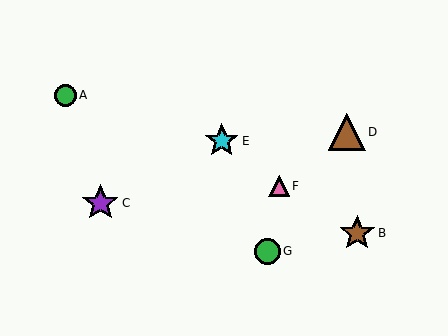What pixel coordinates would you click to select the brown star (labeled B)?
Click at (357, 233) to select the brown star B.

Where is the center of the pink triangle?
The center of the pink triangle is at (279, 186).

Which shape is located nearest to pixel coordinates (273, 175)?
The pink triangle (labeled F) at (279, 186) is nearest to that location.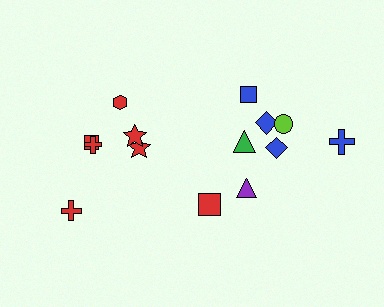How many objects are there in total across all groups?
There are 14 objects.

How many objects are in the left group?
There are 6 objects.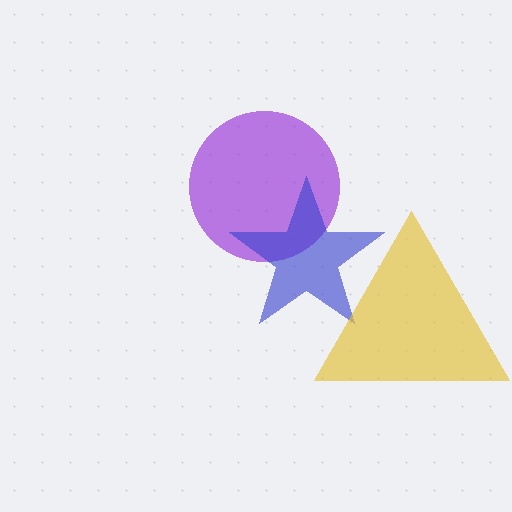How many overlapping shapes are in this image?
There are 3 overlapping shapes in the image.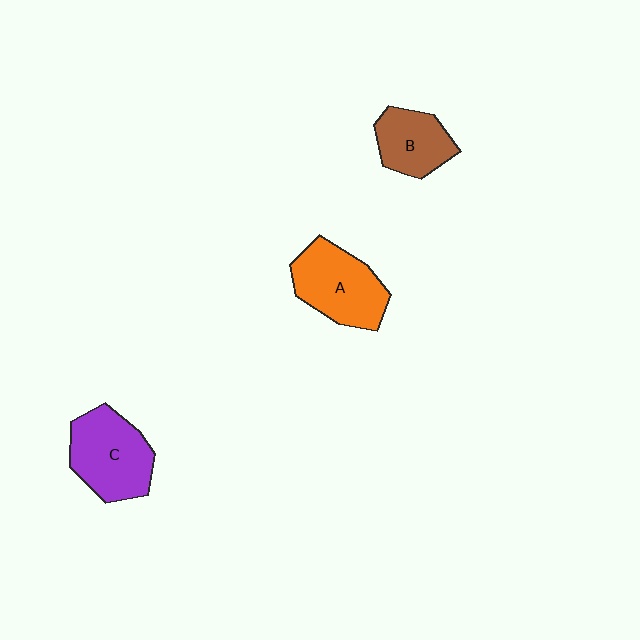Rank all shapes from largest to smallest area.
From largest to smallest: C (purple), A (orange), B (brown).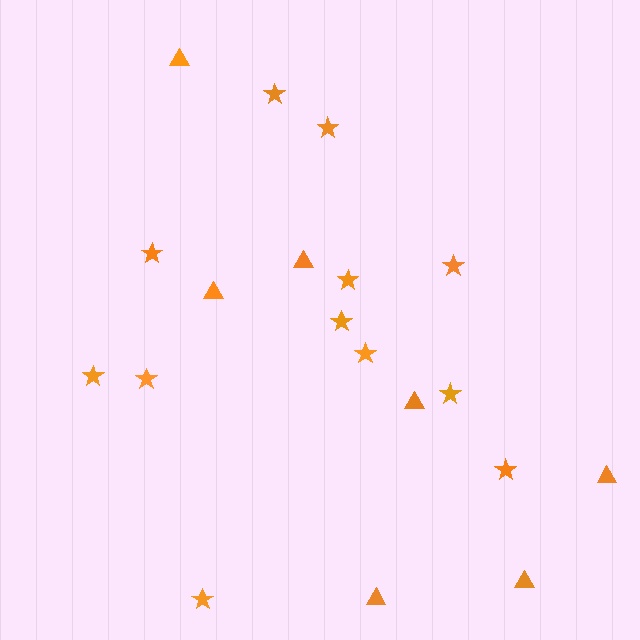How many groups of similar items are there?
There are 2 groups: one group of triangles (7) and one group of stars (12).